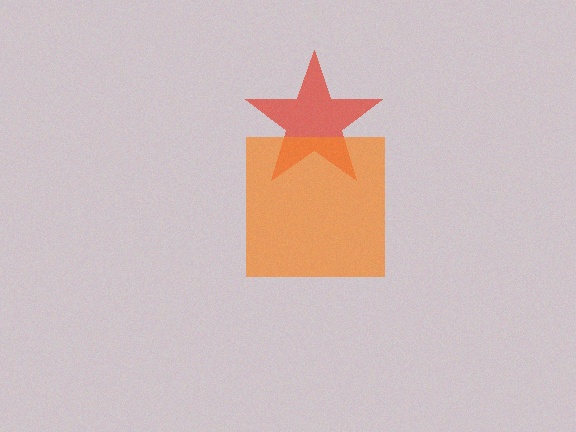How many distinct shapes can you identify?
There are 2 distinct shapes: a red star, an orange square.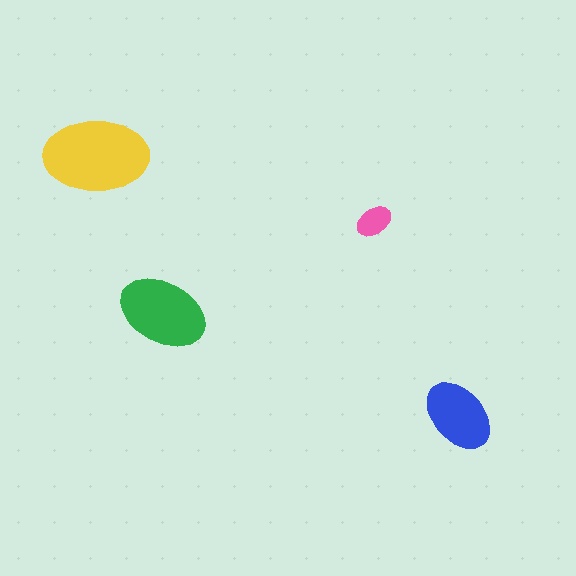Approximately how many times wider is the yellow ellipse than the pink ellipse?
About 3 times wider.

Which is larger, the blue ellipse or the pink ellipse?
The blue one.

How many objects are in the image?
There are 4 objects in the image.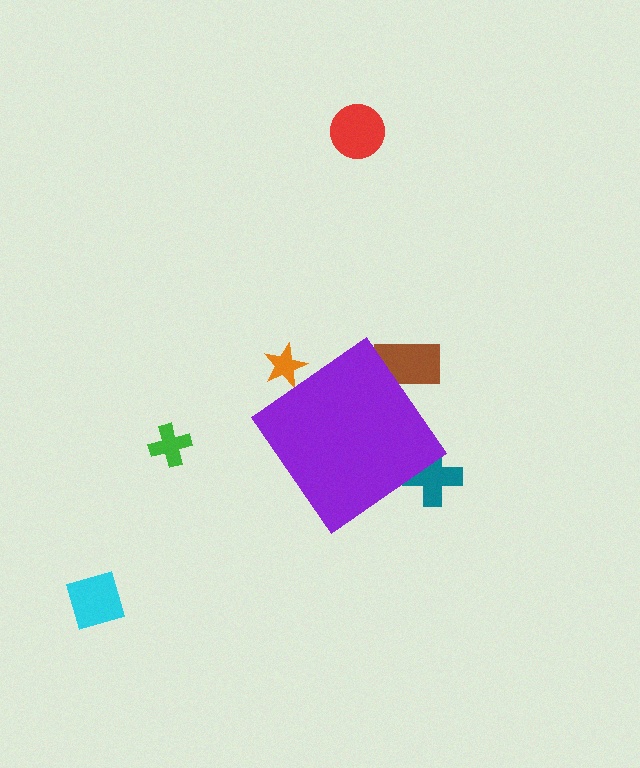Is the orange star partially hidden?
Yes, the orange star is partially hidden behind the purple diamond.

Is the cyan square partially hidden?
No, the cyan square is fully visible.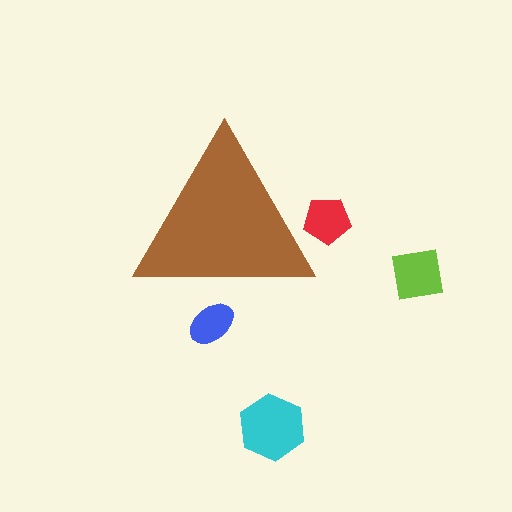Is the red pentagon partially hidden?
Yes, the red pentagon is partially hidden behind the brown triangle.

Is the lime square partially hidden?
No, the lime square is fully visible.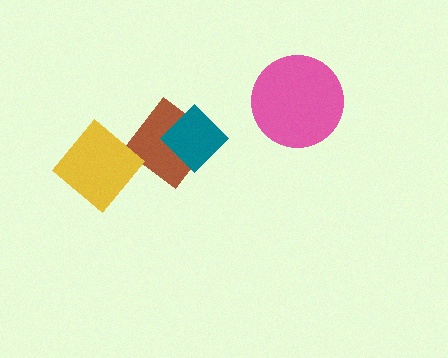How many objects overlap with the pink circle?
0 objects overlap with the pink circle.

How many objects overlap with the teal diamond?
1 object overlaps with the teal diamond.